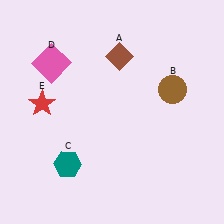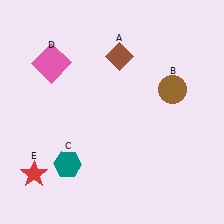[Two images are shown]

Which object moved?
The red star (E) moved down.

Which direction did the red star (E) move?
The red star (E) moved down.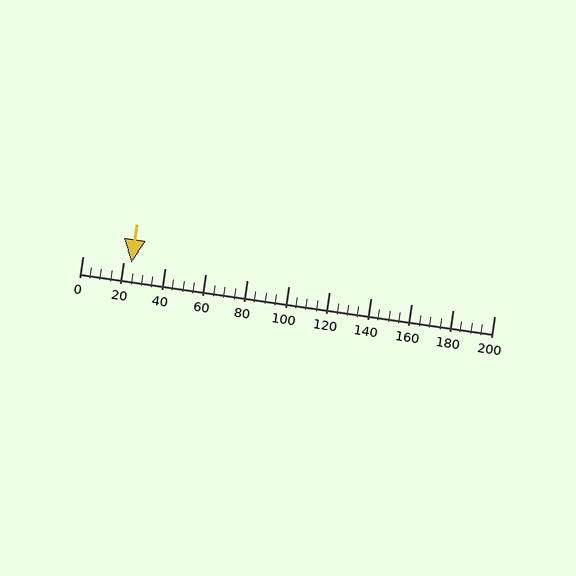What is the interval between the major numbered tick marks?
The major tick marks are spaced 20 units apart.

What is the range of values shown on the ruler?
The ruler shows values from 0 to 200.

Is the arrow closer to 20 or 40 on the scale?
The arrow is closer to 20.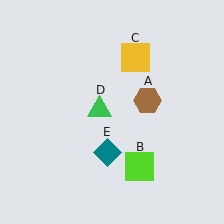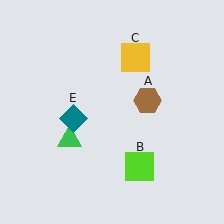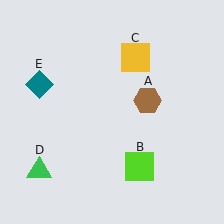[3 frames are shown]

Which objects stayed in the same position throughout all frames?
Brown hexagon (object A) and lime square (object B) and yellow square (object C) remained stationary.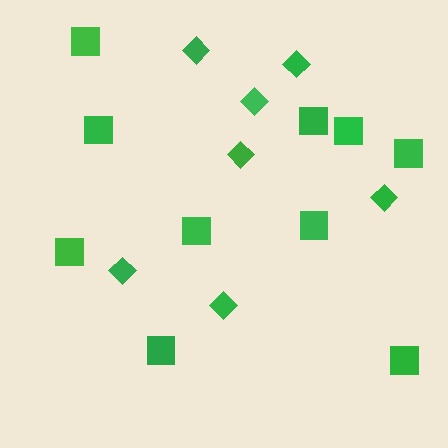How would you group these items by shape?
There are 2 groups: one group of diamonds (7) and one group of squares (10).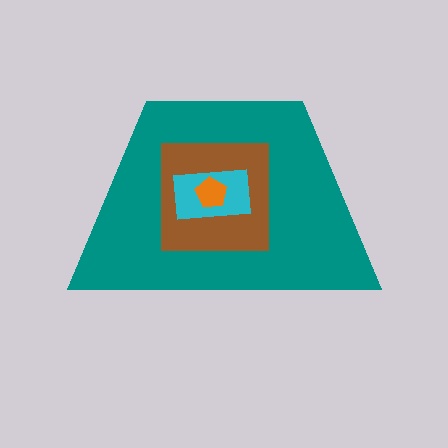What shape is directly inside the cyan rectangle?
The orange pentagon.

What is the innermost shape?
The orange pentagon.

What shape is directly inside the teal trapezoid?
The brown square.